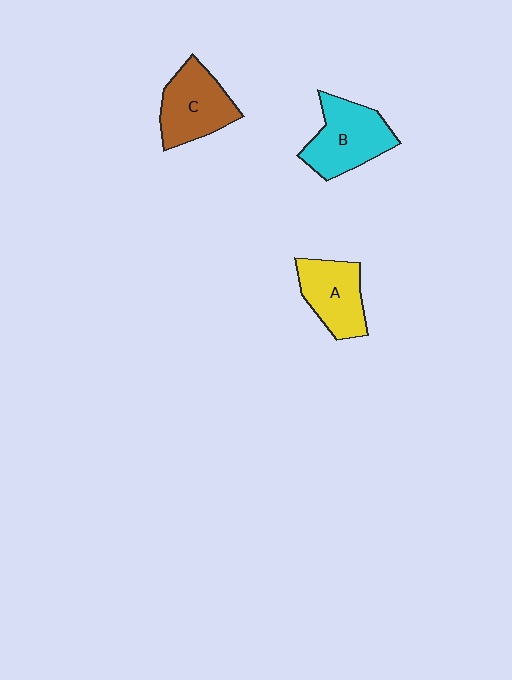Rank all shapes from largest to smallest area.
From largest to smallest: B (cyan), C (brown), A (yellow).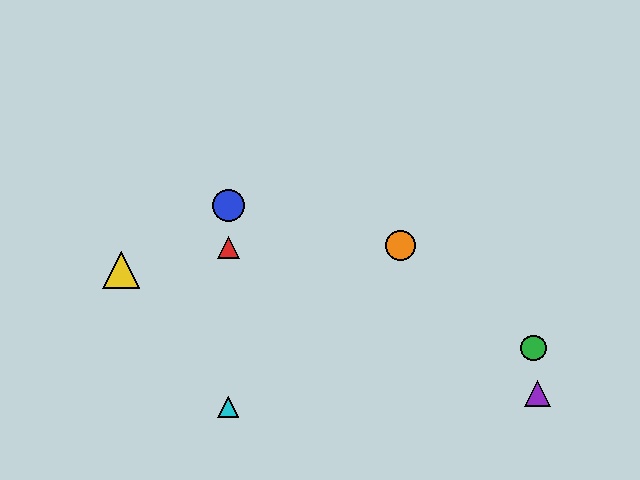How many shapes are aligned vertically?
3 shapes (the red triangle, the blue circle, the cyan triangle) are aligned vertically.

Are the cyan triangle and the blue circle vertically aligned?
Yes, both are at x≈228.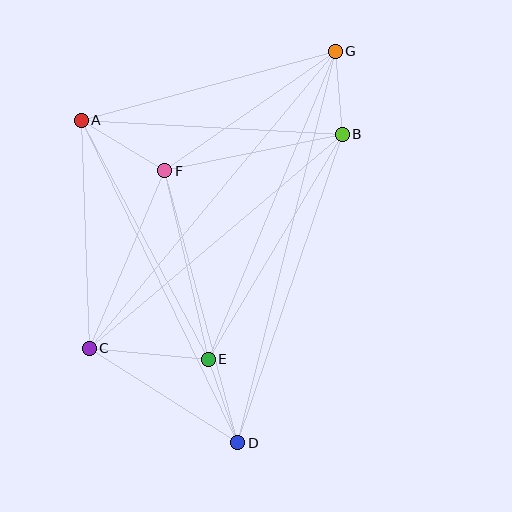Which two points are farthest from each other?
Points D and G are farthest from each other.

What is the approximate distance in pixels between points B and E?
The distance between B and E is approximately 262 pixels.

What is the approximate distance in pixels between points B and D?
The distance between B and D is approximately 326 pixels.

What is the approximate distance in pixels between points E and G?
The distance between E and G is approximately 333 pixels.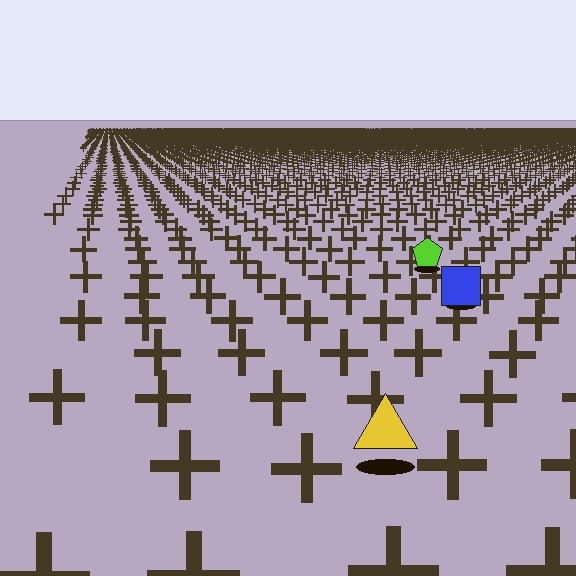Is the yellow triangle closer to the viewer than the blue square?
Yes. The yellow triangle is closer — you can tell from the texture gradient: the ground texture is coarser near it.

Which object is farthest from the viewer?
The lime pentagon is farthest from the viewer. It appears smaller and the ground texture around it is denser.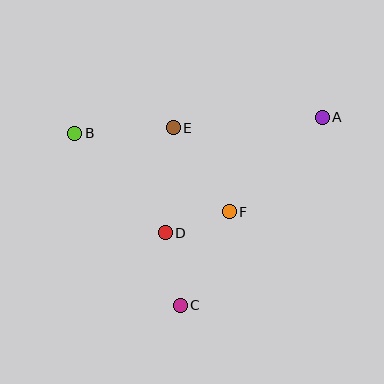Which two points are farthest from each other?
Points A and B are farthest from each other.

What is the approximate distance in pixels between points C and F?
The distance between C and F is approximately 105 pixels.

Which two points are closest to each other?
Points D and F are closest to each other.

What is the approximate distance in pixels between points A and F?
The distance between A and F is approximately 133 pixels.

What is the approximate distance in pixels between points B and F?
The distance between B and F is approximately 174 pixels.